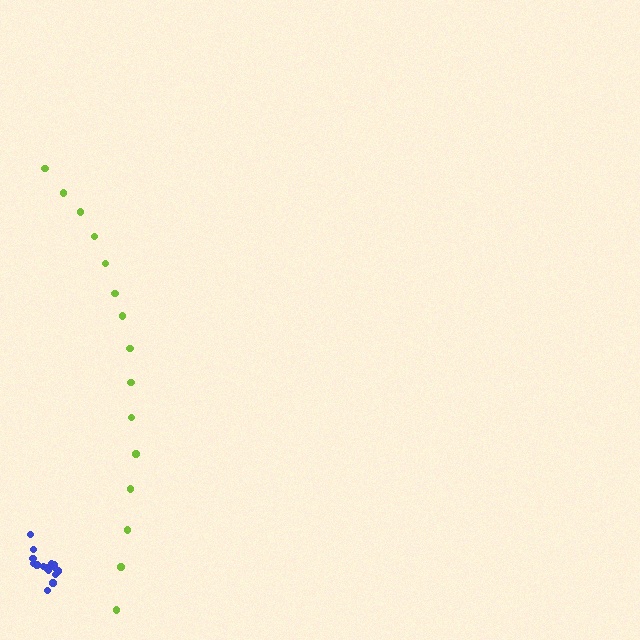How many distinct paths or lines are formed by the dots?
There are 2 distinct paths.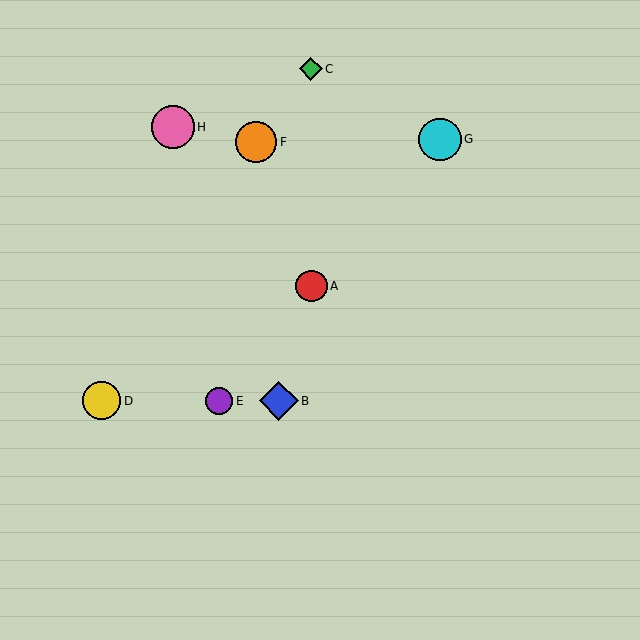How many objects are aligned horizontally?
3 objects (B, D, E) are aligned horizontally.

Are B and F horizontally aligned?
No, B is at y≈401 and F is at y≈142.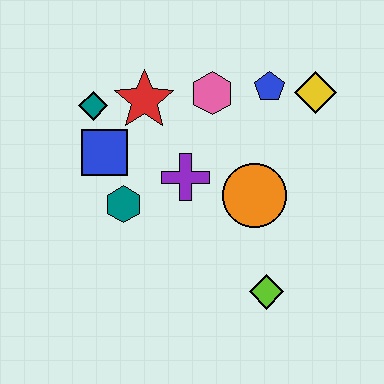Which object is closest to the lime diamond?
The orange circle is closest to the lime diamond.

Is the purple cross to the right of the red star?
Yes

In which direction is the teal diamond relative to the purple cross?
The teal diamond is to the left of the purple cross.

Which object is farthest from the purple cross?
The yellow diamond is farthest from the purple cross.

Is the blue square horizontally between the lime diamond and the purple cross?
No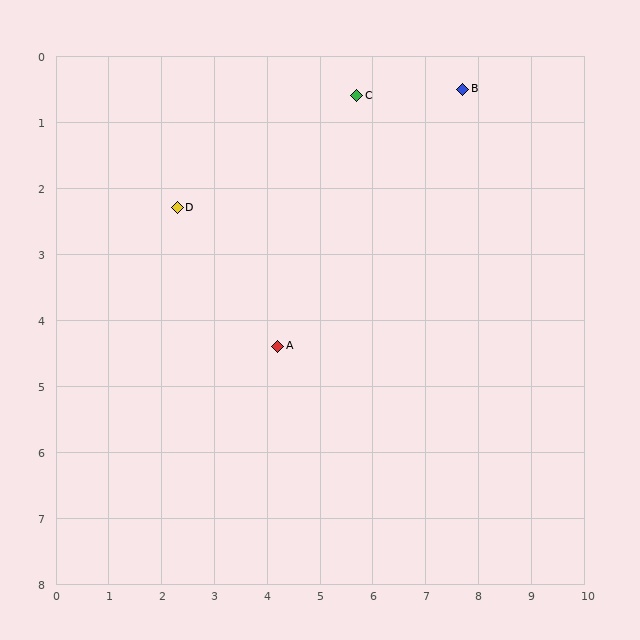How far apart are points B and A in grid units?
Points B and A are about 5.2 grid units apart.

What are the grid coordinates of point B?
Point B is at approximately (7.7, 0.5).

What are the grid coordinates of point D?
Point D is at approximately (2.3, 2.3).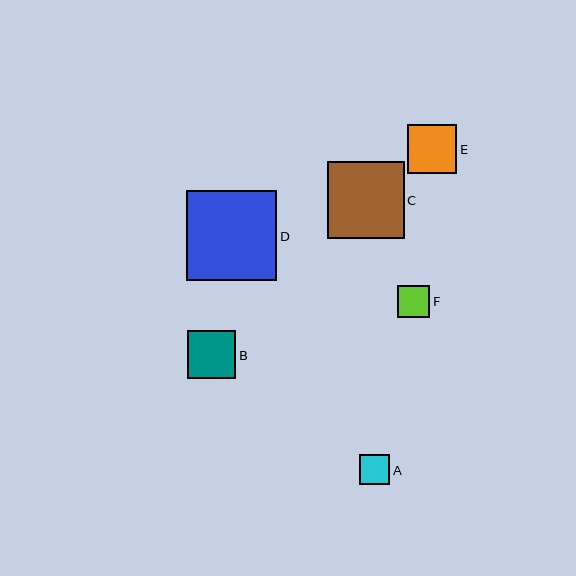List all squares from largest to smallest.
From largest to smallest: D, C, E, B, F, A.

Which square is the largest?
Square D is the largest with a size of approximately 90 pixels.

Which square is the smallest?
Square A is the smallest with a size of approximately 30 pixels.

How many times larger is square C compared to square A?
Square C is approximately 2.6 times the size of square A.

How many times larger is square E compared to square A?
Square E is approximately 1.7 times the size of square A.